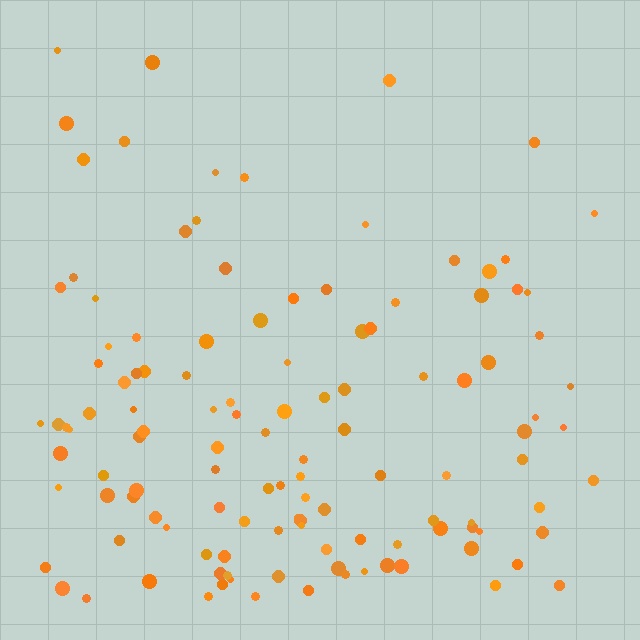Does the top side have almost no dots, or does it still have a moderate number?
Still a moderate number, just noticeably fewer than the bottom.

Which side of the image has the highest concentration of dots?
The bottom.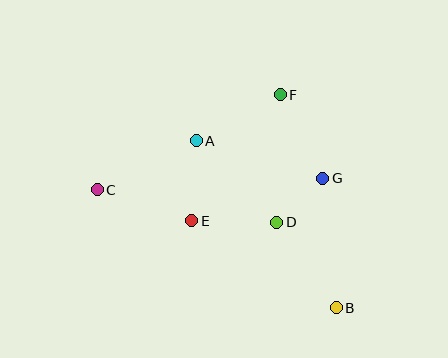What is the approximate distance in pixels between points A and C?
The distance between A and C is approximately 110 pixels.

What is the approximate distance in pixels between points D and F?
The distance between D and F is approximately 128 pixels.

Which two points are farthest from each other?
Points B and C are farthest from each other.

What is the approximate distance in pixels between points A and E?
The distance between A and E is approximately 80 pixels.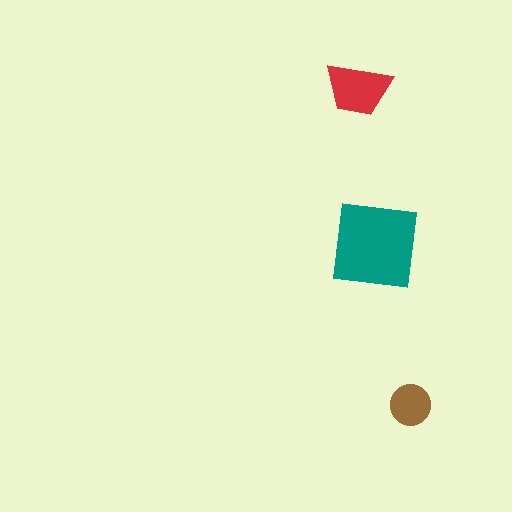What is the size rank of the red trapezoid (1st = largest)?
2nd.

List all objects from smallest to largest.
The brown circle, the red trapezoid, the teal square.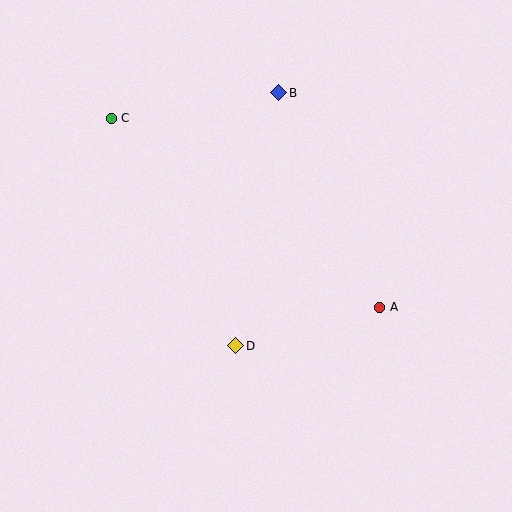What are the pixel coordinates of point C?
Point C is at (112, 118).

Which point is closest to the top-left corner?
Point C is closest to the top-left corner.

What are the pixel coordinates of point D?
Point D is at (236, 346).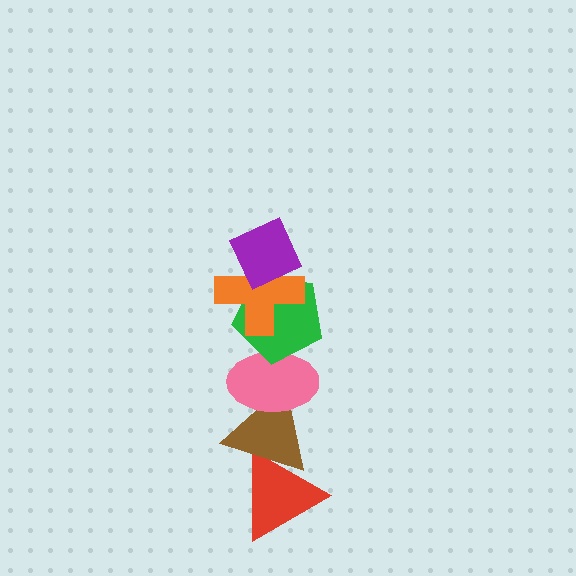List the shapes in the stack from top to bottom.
From top to bottom: the purple diamond, the orange cross, the green pentagon, the pink ellipse, the brown triangle, the red triangle.